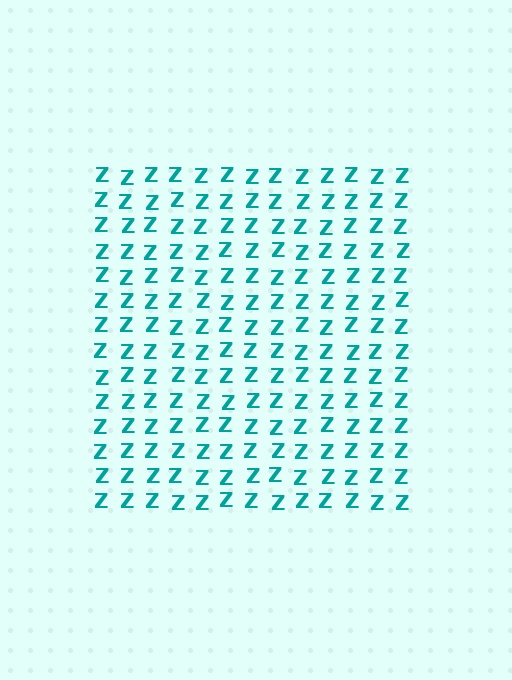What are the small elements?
The small elements are letter Z's.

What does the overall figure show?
The overall figure shows a square.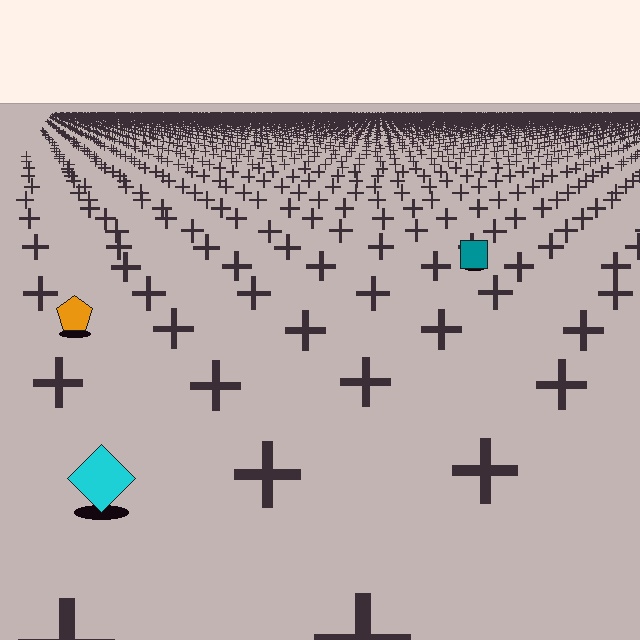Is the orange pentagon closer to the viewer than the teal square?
Yes. The orange pentagon is closer — you can tell from the texture gradient: the ground texture is coarser near it.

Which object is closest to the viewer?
The cyan diamond is closest. The texture marks near it are larger and more spread out.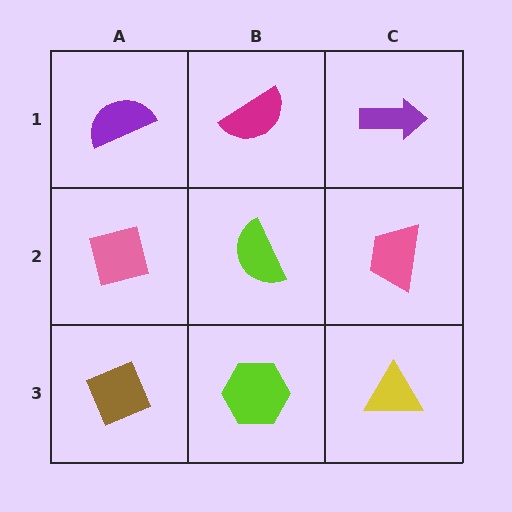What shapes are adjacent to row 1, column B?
A lime semicircle (row 2, column B), a purple semicircle (row 1, column A), a purple arrow (row 1, column C).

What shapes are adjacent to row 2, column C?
A purple arrow (row 1, column C), a yellow triangle (row 3, column C), a lime semicircle (row 2, column B).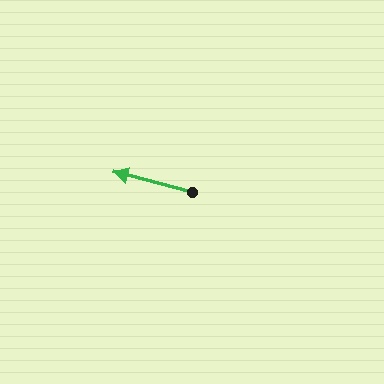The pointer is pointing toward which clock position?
Roughly 9 o'clock.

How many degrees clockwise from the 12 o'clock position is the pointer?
Approximately 284 degrees.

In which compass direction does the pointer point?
West.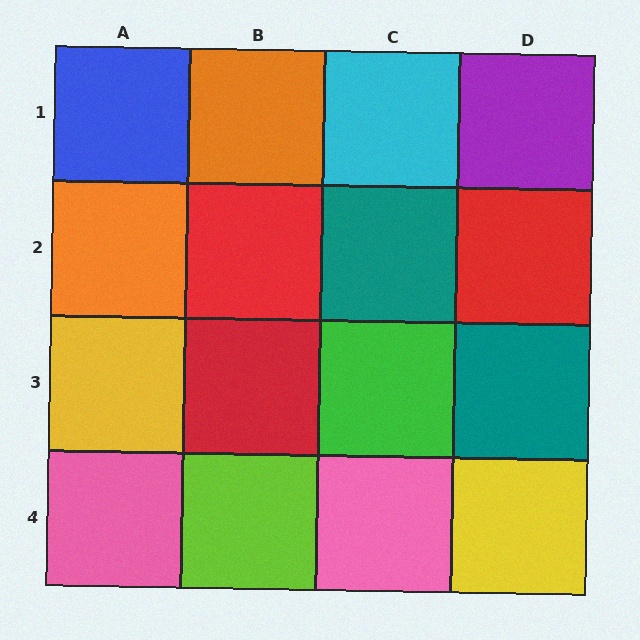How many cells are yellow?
2 cells are yellow.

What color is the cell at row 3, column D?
Teal.